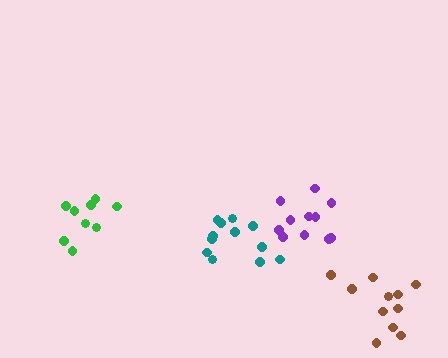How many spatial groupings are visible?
There are 4 spatial groupings.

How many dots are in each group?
Group 1: 9 dots, Group 2: 11 dots, Group 3: 11 dots, Group 4: 12 dots (43 total).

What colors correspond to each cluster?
The clusters are colored: green, brown, purple, teal.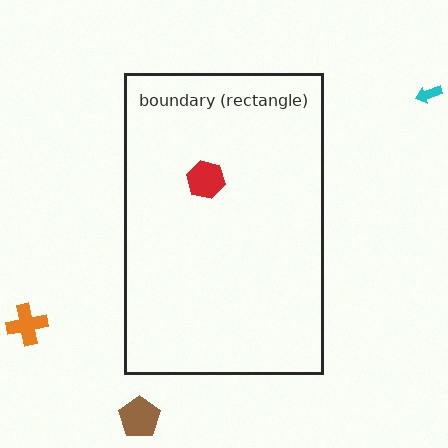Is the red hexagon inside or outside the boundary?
Inside.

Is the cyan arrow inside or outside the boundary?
Outside.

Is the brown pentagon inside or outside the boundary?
Outside.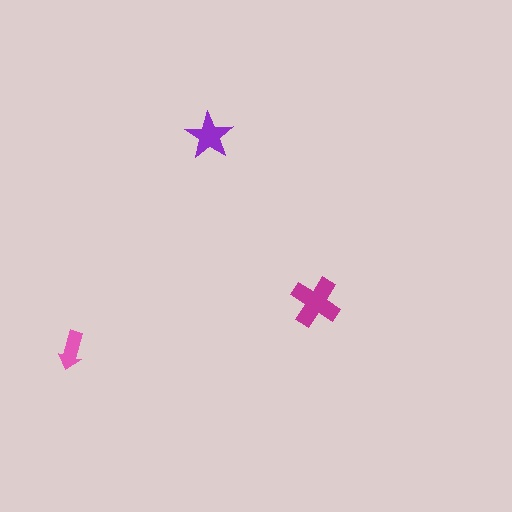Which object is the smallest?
The pink arrow.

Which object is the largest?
The magenta cross.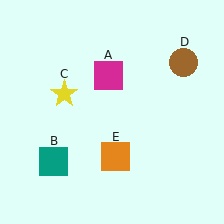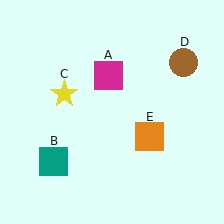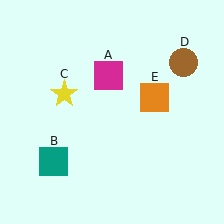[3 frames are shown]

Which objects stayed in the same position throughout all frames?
Magenta square (object A) and teal square (object B) and yellow star (object C) and brown circle (object D) remained stationary.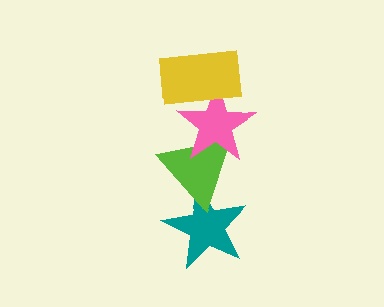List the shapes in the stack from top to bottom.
From top to bottom: the yellow rectangle, the pink star, the lime triangle, the teal star.